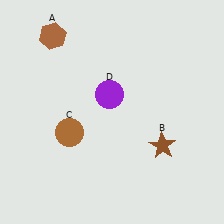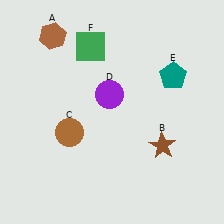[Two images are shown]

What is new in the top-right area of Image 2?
A teal pentagon (E) was added in the top-right area of Image 2.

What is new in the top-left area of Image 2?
A green square (F) was added in the top-left area of Image 2.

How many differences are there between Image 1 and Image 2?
There are 2 differences between the two images.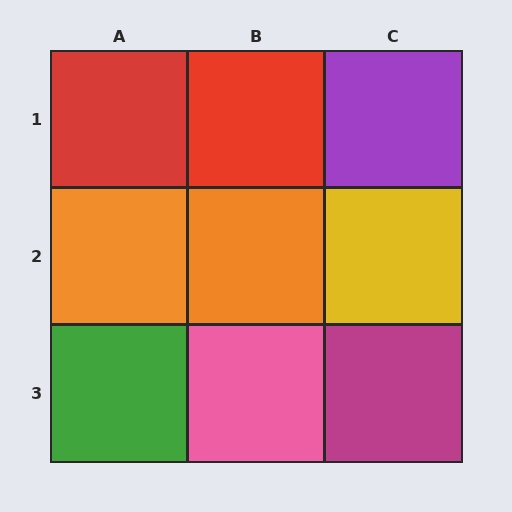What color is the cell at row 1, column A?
Red.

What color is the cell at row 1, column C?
Purple.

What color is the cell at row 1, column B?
Red.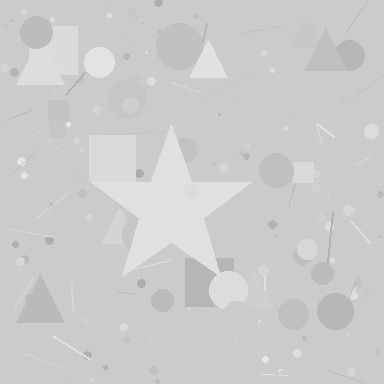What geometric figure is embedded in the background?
A star is embedded in the background.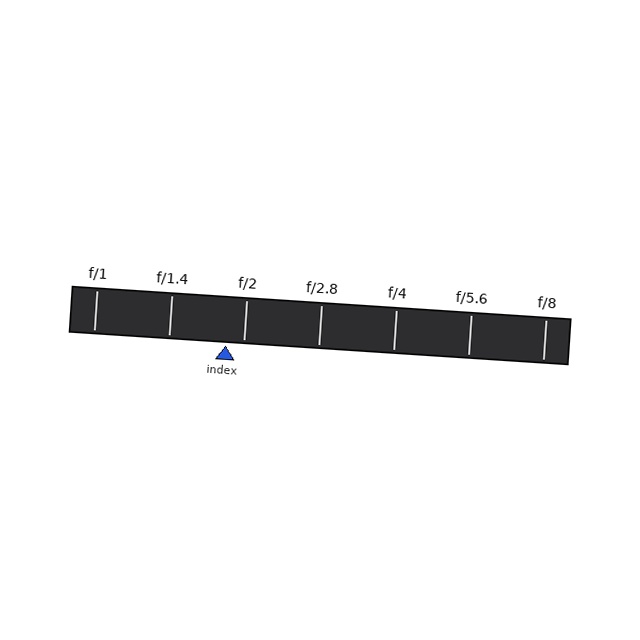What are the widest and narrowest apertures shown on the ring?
The widest aperture shown is f/1 and the narrowest is f/8.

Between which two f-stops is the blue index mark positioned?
The index mark is between f/1.4 and f/2.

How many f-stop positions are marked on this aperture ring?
There are 7 f-stop positions marked.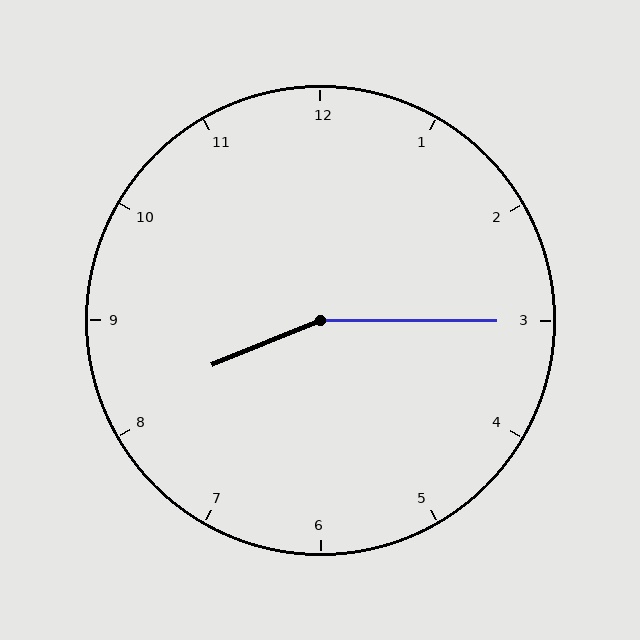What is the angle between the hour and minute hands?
Approximately 158 degrees.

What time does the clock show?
8:15.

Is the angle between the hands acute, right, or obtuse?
It is obtuse.